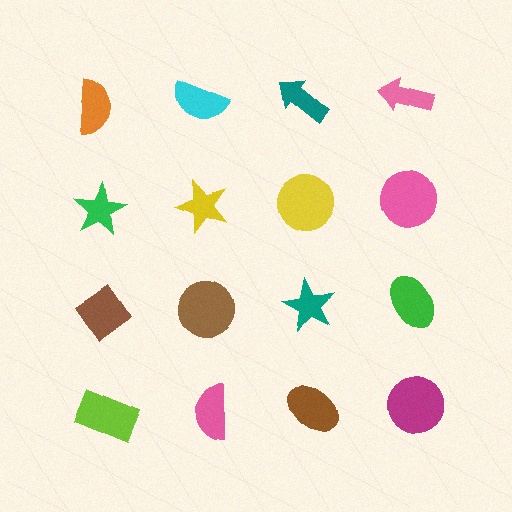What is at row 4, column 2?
A pink semicircle.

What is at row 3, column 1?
A brown diamond.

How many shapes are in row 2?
4 shapes.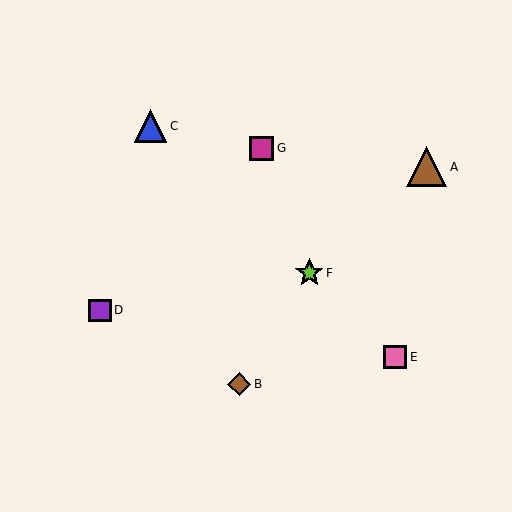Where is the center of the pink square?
The center of the pink square is at (395, 357).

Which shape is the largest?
The brown triangle (labeled A) is the largest.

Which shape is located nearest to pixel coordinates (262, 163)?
The magenta square (labeled G) at (262, 148) is nearest to that location.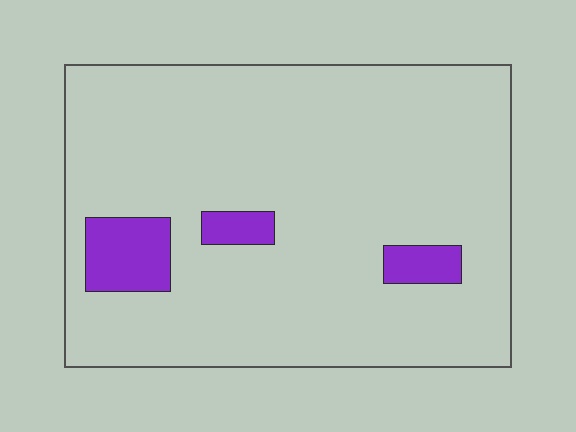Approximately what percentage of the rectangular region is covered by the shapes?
Approximately 10%.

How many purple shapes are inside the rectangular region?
3.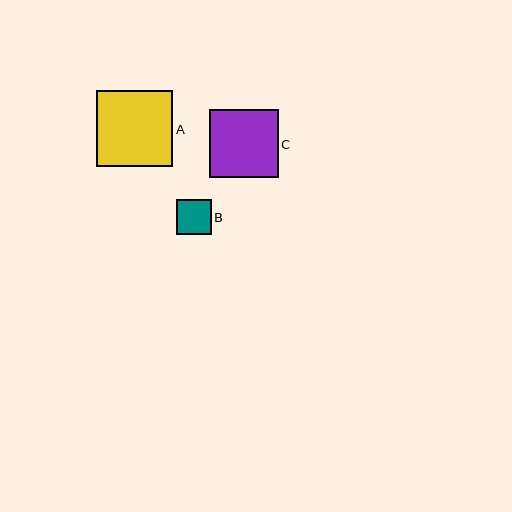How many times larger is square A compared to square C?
Square A is approximately 1.1 times the size of square C.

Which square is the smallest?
Square B is the smallest with a size of approximately 35 pixels.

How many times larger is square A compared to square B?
Square A is approximately 2.2 times the size of square B.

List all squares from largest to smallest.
From largest to smallest: A, C, B.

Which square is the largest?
Square A is the largest with a size of approximately 76 pixels.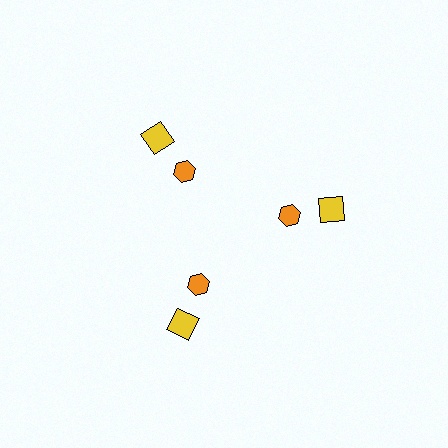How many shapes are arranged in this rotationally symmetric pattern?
There are 6 shapes, arranged in 3 groups of 2.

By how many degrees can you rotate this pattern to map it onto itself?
The pattern maps onto itself every 120 degrees of rotation.